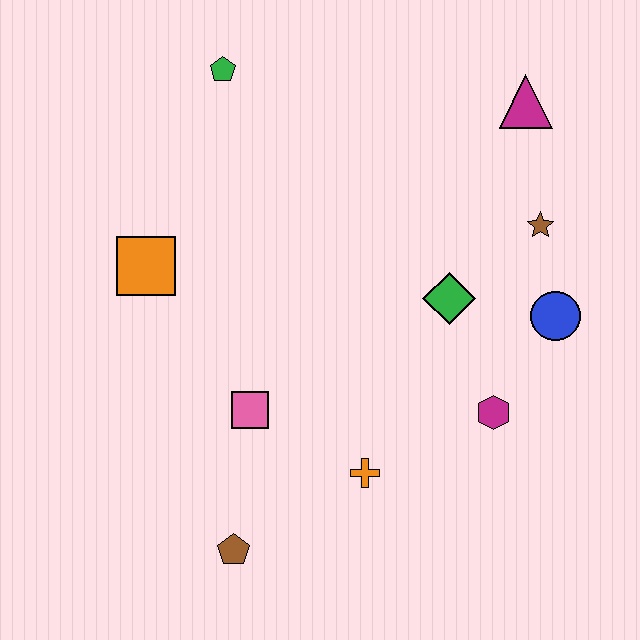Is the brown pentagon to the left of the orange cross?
Yes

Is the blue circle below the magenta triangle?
Yes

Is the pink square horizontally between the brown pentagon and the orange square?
No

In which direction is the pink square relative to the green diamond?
The pink square is to the left of the green diamond.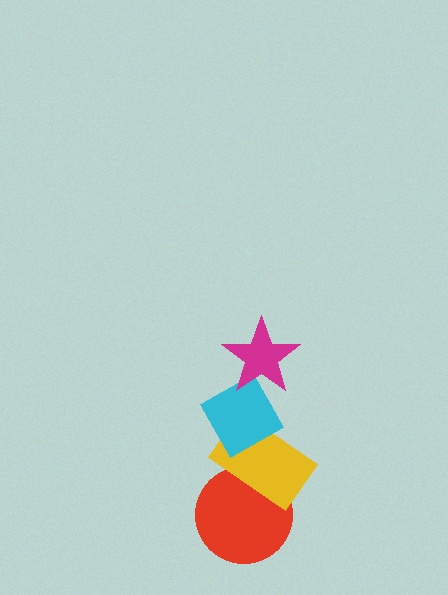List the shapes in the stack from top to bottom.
From top to bottom: the magenta star, the cyan diamond, the yellow rectangle, the red circle.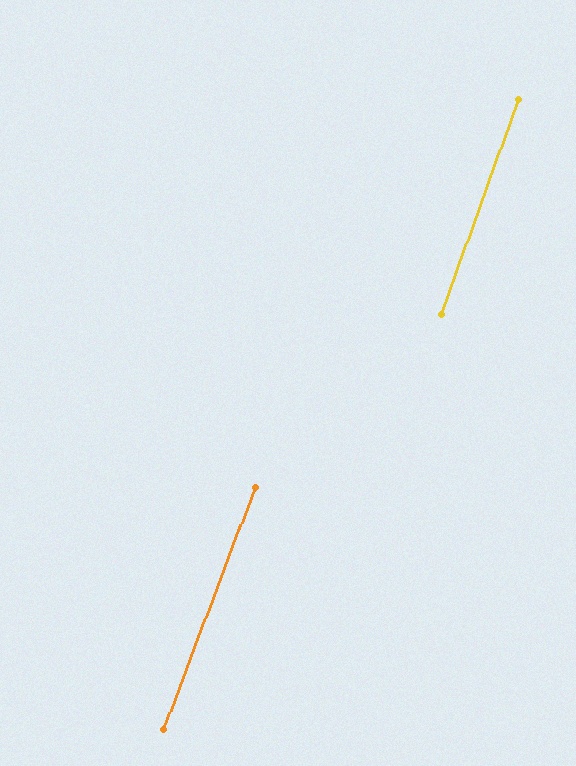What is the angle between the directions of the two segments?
Approximately 1 degree.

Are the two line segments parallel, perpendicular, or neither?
Parallel — their directions differ by only 1.1°.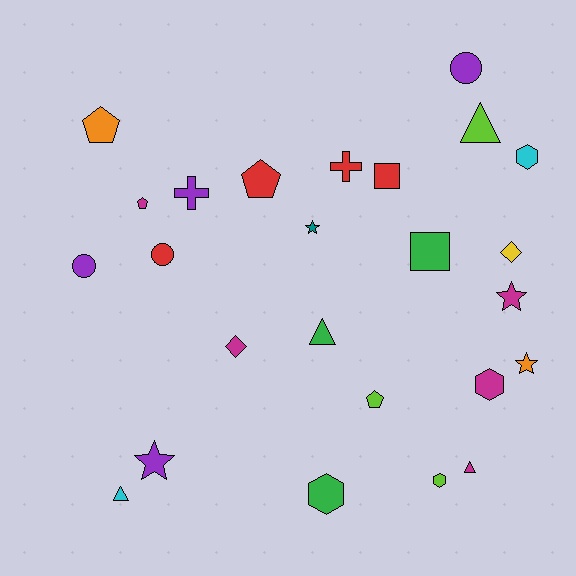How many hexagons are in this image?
There are 4 hexagons.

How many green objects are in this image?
There are 3 green objects.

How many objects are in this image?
There are 25 objects.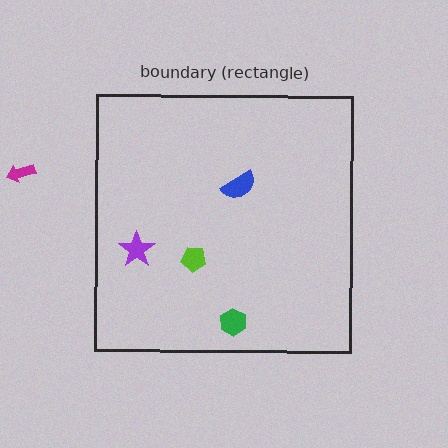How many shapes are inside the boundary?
4 inside, 1 outside.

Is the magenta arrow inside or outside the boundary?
Outside.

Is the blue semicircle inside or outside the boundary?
Inside.